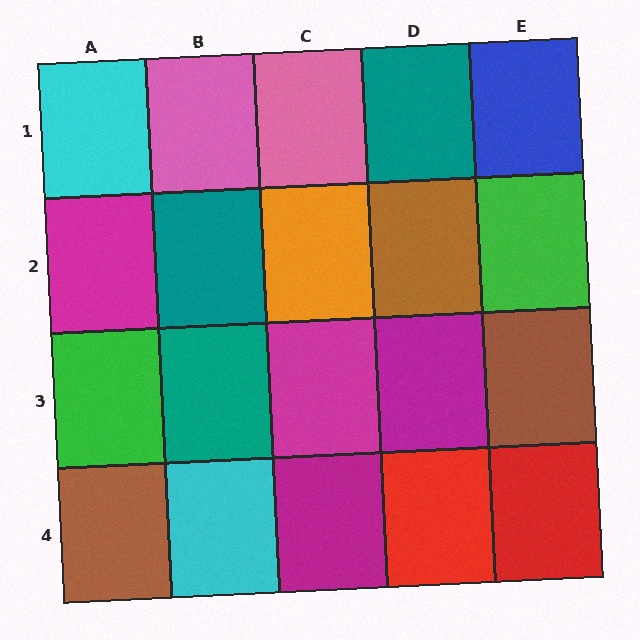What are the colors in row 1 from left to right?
Cyan, pink, pink, teal, blue.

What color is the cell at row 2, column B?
Teal.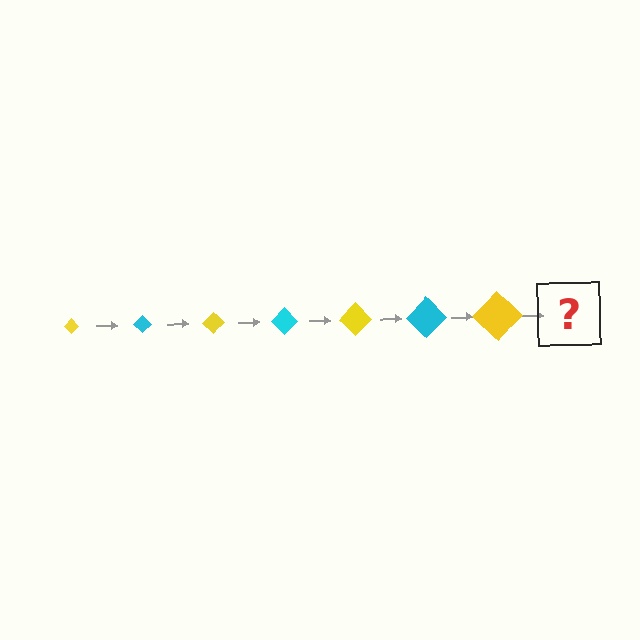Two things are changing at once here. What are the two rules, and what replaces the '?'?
The two rules are that the diamond grows larger each step and the color cycles through yellow and cyan. The '?' should be a cyan diamond, larger than the previous one.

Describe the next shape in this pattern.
It should be a cyan diamond, larger than the previous one.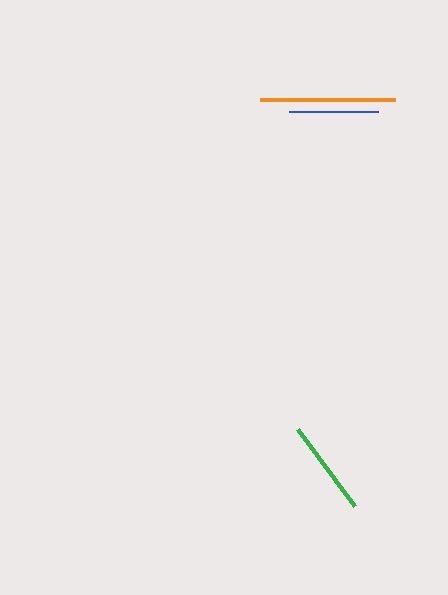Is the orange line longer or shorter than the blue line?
The orange line is longer than the blue line.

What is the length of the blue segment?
The blue segment is approximately 90 pixels long.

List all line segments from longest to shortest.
From longest to shortest: orange, green, blue.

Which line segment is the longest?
The orange line is the longest at approximately 135 pixels.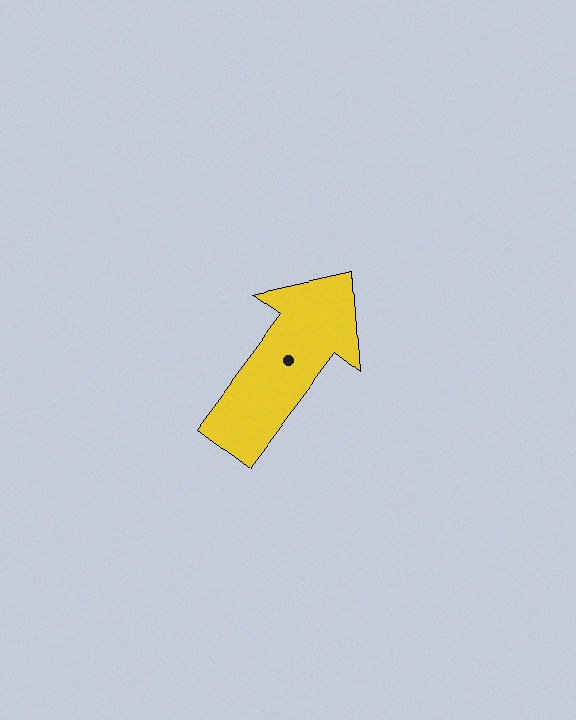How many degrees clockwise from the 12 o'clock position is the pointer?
Approximately 37 degrees.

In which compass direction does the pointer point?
Northeast.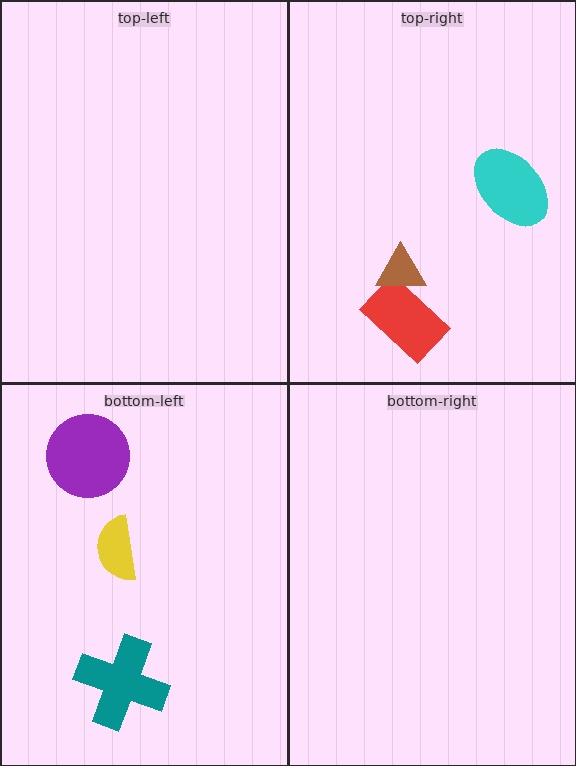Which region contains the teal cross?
The bottom-left region.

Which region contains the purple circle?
The bottom-left region.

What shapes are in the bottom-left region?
The teal cross, the yellow semicircle, the purple circle.